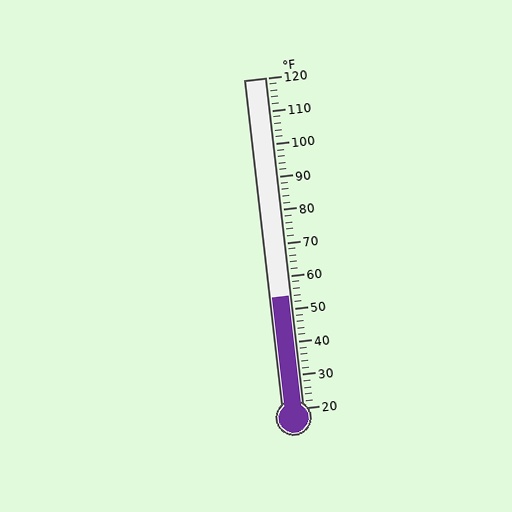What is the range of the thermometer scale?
The thermometer scale ranges from 20°F to 120°F.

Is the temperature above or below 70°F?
The temperature is below 70°F.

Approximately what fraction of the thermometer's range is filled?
The thermometer is filled to approximately 35% of its range.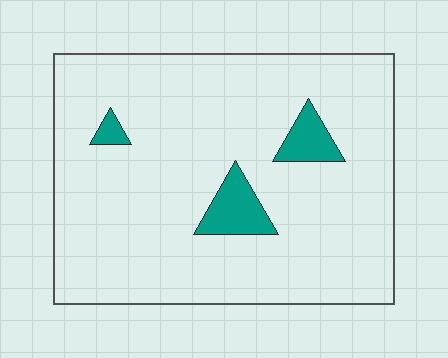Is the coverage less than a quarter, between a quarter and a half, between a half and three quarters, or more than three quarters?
Less than a quarter.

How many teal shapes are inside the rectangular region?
3.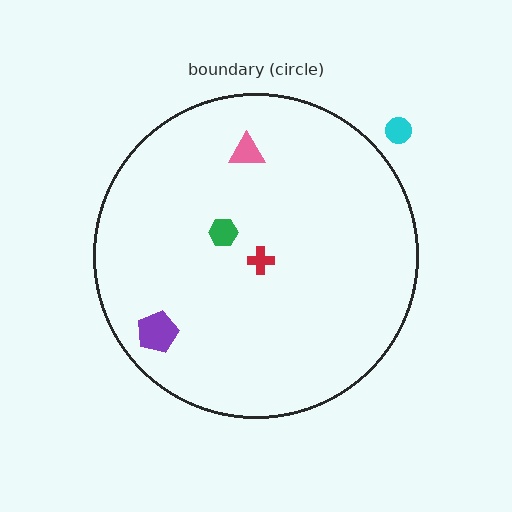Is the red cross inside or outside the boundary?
Inside.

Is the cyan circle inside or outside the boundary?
Outside.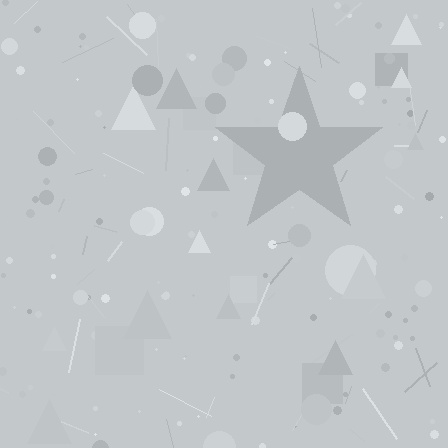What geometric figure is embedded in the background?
A star is embedded in the background.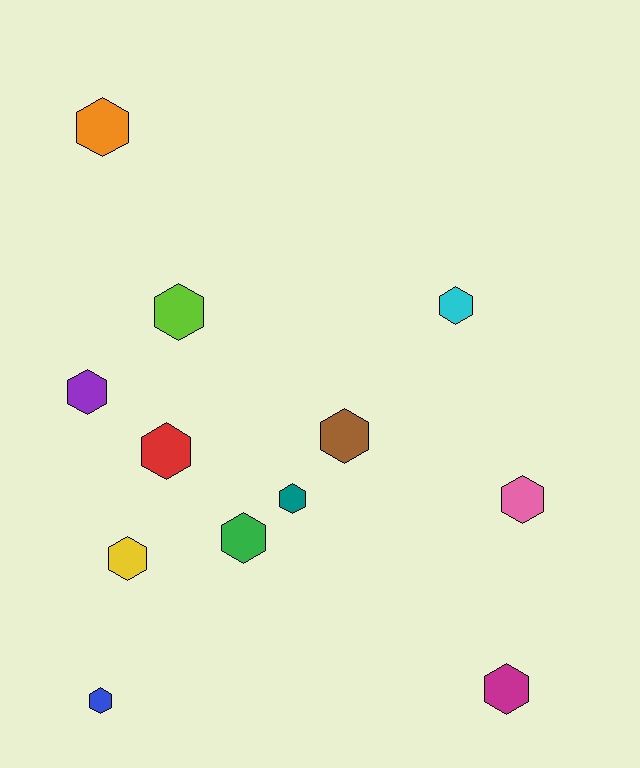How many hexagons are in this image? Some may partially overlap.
There are 12 hexagons.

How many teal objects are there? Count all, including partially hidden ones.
There is 1 teal object.